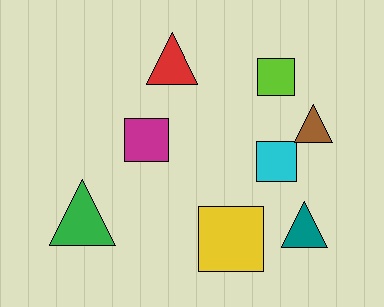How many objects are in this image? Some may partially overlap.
There are 8 objects.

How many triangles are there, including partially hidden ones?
There are 4 triangles.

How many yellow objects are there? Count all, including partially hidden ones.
There is 1 yellow object.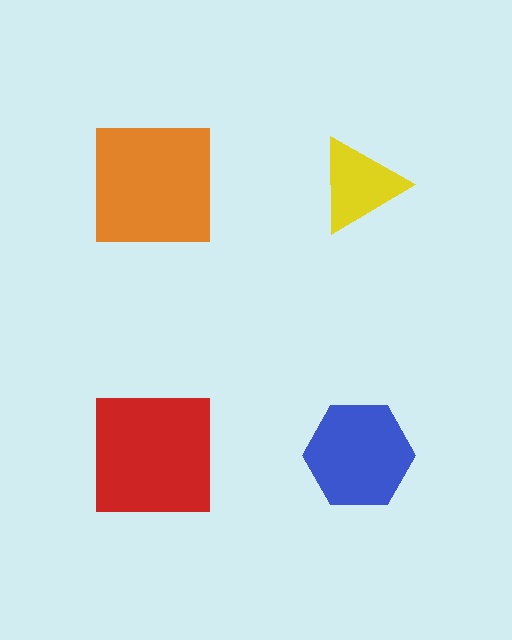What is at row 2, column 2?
A blue hexagon.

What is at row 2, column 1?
A red square.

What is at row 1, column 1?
An orange square.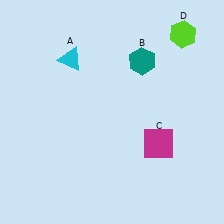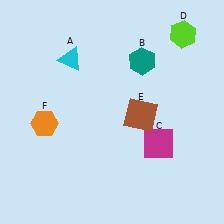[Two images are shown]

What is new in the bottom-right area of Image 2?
A brown square (E) was added in the bottom-right area of Image 2.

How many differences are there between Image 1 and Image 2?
There are 2 differences between the two images.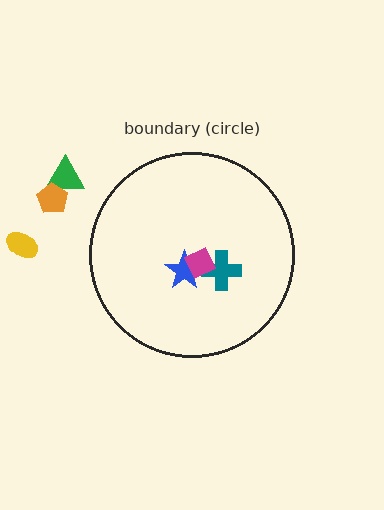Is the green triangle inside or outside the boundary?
Outside.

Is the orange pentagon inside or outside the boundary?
Outside.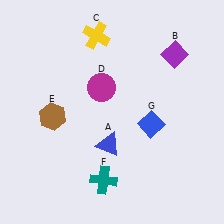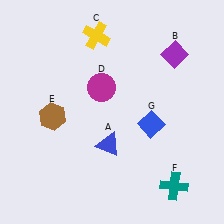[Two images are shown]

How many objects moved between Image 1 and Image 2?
1 object moved between the two images.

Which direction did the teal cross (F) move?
The teal cross (F) moved right.